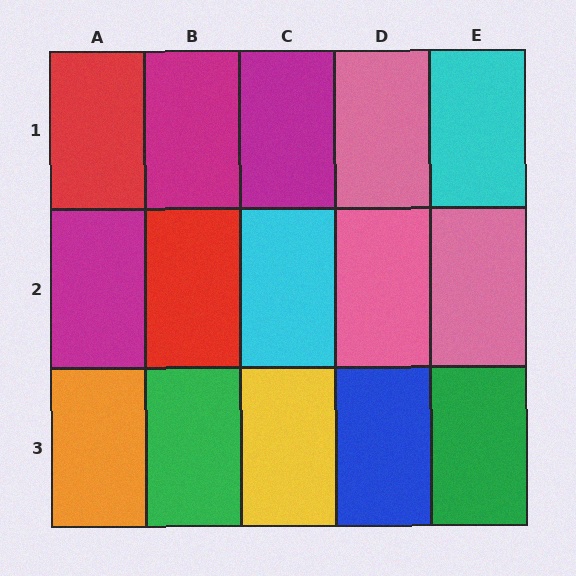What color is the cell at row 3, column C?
Yellow.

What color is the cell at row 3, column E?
Green.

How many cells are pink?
3 cells are pink.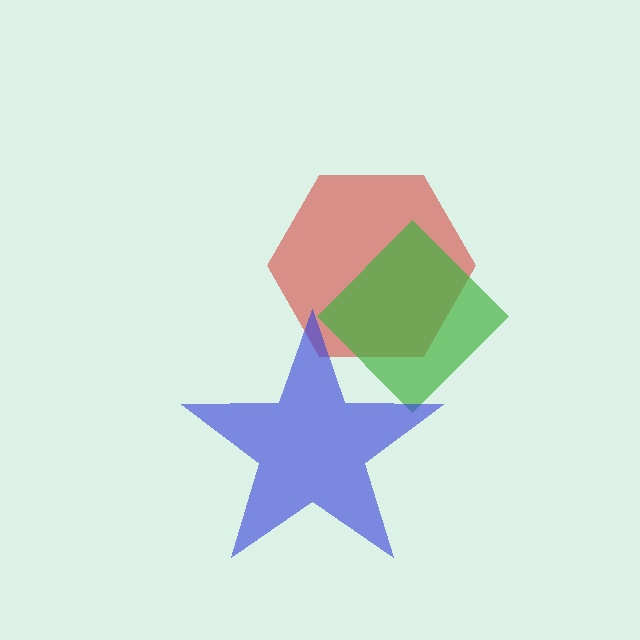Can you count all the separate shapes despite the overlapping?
Yes, there are 3 separate shapes.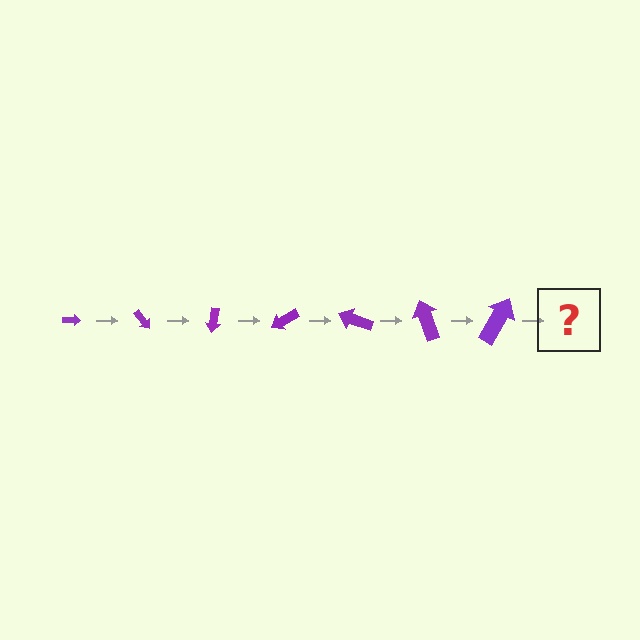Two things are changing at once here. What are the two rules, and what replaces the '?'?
The two rules are that the arrow grows larger each step and it rotates 50 degrees each step. The '?' should be an arrow, larger than the previous one and rotated 350 degrees from the start.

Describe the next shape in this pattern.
It should be an arrow, larger than the previous one and rotated 350 degrees from the start.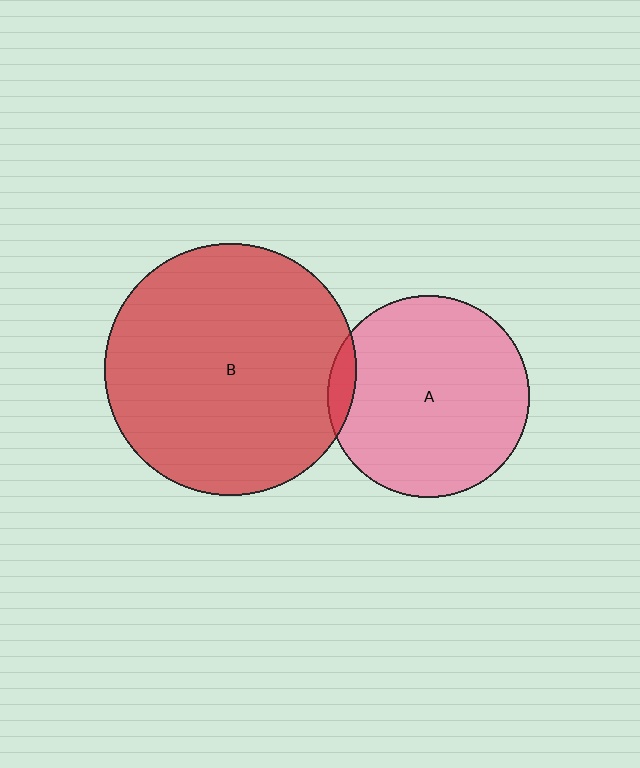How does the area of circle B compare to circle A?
Approximately 1.6 times.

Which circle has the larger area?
Circle B (red).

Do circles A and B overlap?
Yes.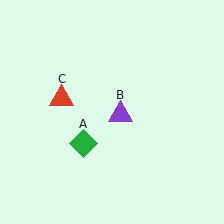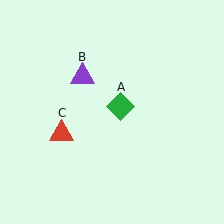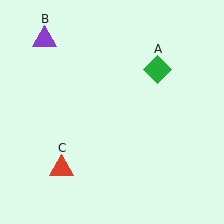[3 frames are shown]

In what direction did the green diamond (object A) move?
The green diamond (object A) moved up and to the right.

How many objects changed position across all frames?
3 objects changed position: green diamond (object A), purple triangle (object B), red triangle (object C).